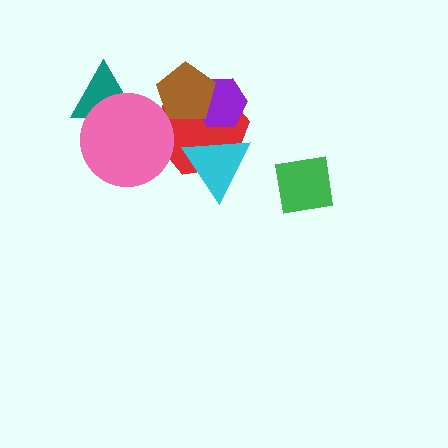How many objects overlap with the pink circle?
2 objects overlap with the pink circle.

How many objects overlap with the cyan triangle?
1 object overlaps with the cyan triangle.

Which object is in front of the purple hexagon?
The brown pentagon is in front of the purple hexagon.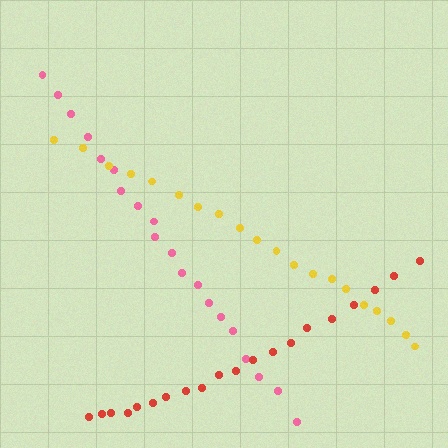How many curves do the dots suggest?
There are 3 distinct paths.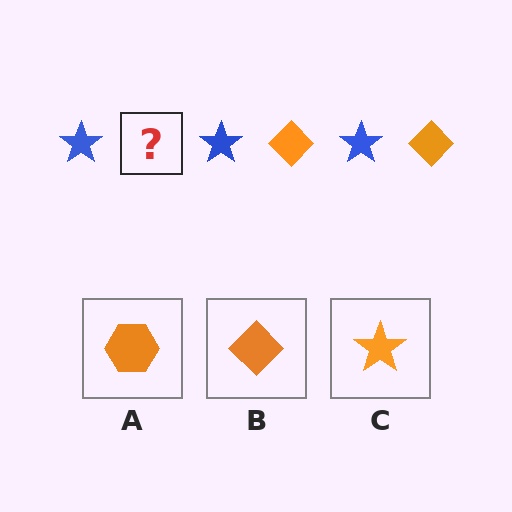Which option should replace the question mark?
Option B.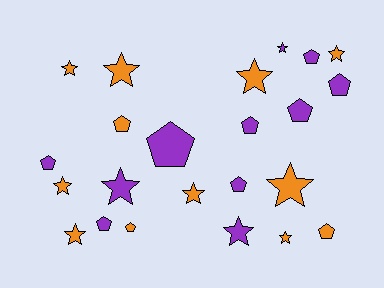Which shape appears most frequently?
Star, with 12 objects.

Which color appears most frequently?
Orange, with 12 objects.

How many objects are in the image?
There are 23 objects.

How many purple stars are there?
There are 3 purple stars.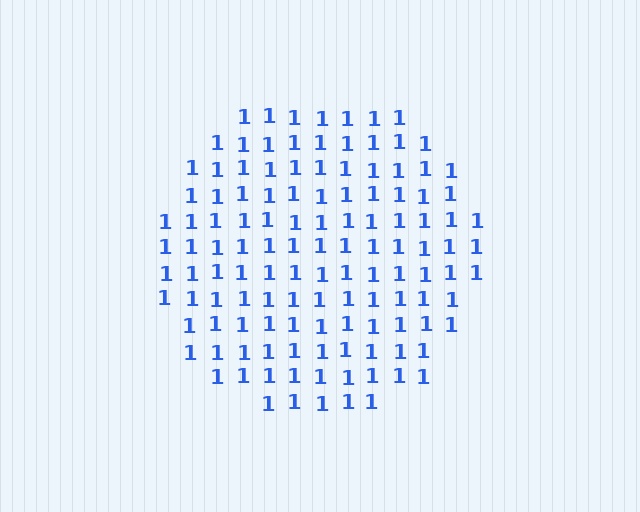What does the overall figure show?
The overall figure shows a circle.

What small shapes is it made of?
It is made of small digit 1's.